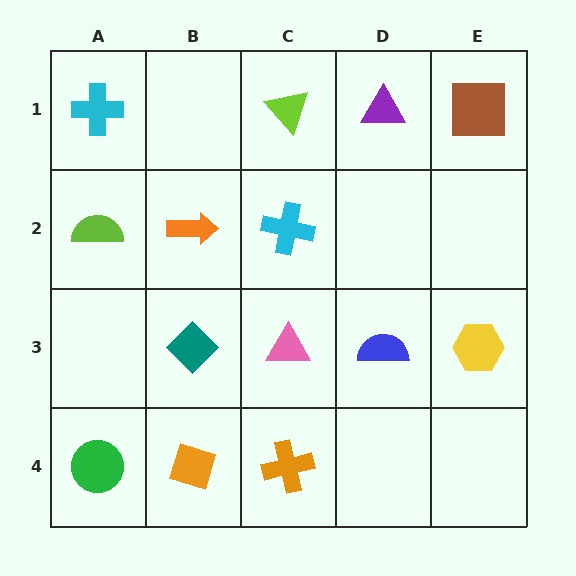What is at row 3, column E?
A yellow hexagon.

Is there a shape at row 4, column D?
No, that cell is empty.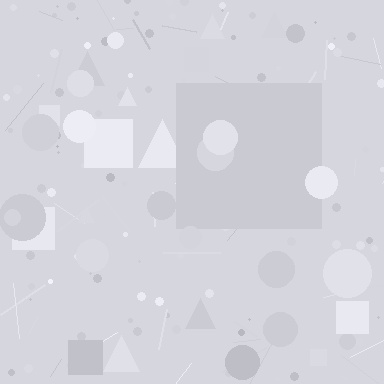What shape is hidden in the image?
A square is hidden in the image.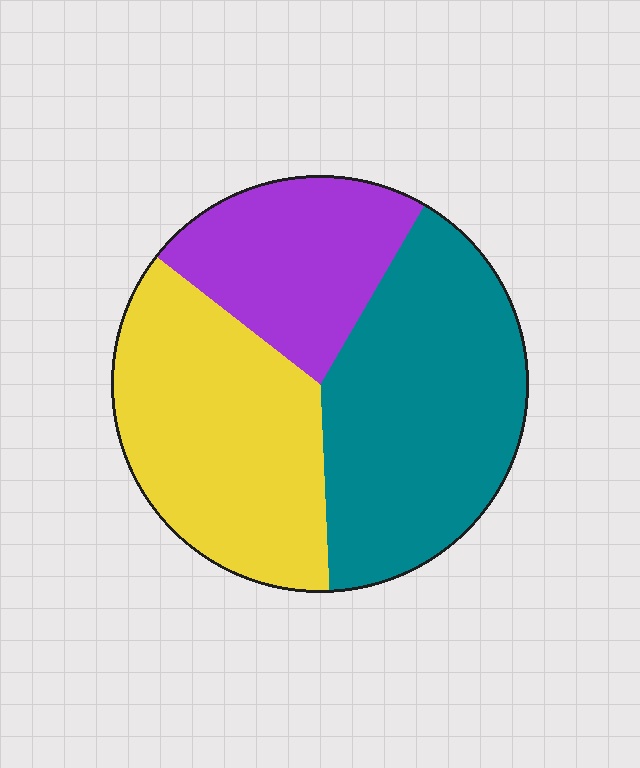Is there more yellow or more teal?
Teal.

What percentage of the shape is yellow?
Yellow covers 36% of the shape.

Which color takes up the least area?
Purple, at roughly 25%.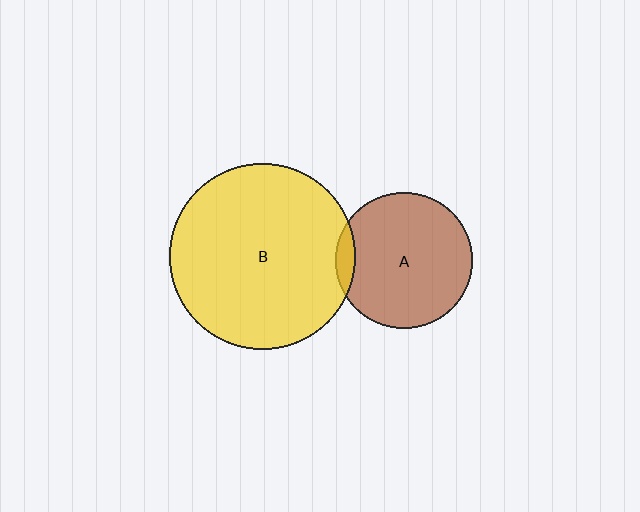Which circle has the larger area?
Circle B (yellow).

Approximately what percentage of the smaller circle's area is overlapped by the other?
Approximately 5%.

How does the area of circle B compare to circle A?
Approximately 1.9 times.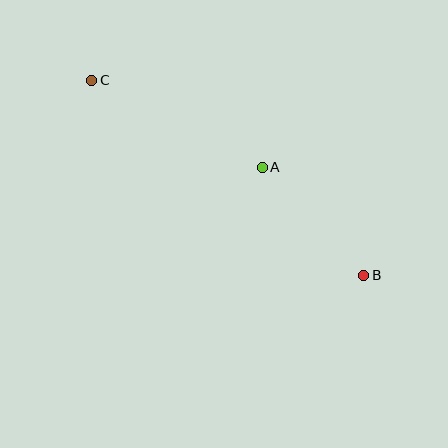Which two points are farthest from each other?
Points B and C are farthest from each other.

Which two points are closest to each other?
Points A and B are closest to each other.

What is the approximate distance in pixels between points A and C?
The distance between A and C is approximately 192 pixels.